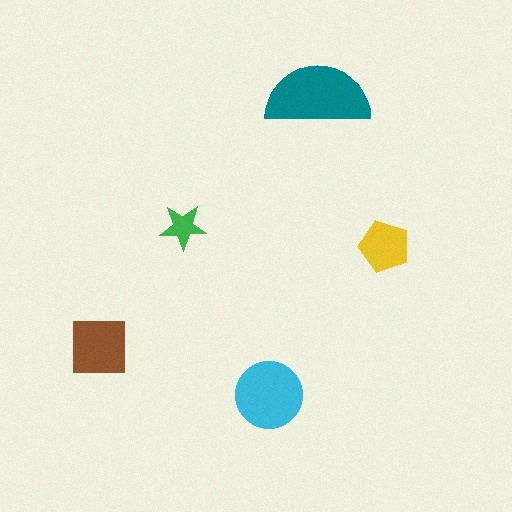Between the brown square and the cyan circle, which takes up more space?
The cyan circle.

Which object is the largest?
The teal semicircle.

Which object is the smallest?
The green star.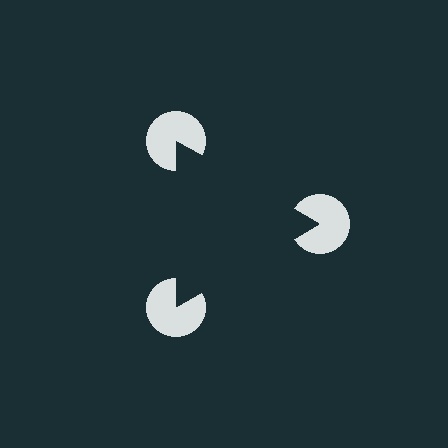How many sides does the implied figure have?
3 sides.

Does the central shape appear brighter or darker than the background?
It typically appears slightly darker than the background, even though no actual brightness change is drawn.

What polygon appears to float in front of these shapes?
An illusory triangle — its edges are inferred from the aligned wedge cuts in the pac-man discs, not physically drawn.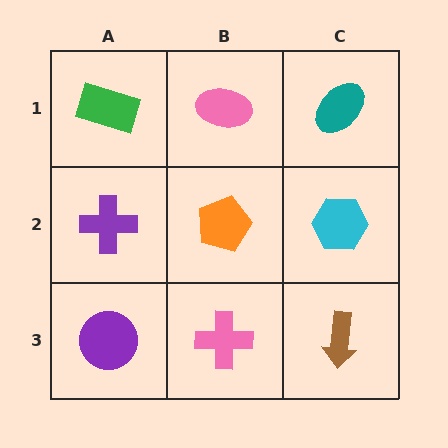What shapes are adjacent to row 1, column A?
A purple cross (row 2, column A), a pink ellipse (row 1, column B).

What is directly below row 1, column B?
An orange pentagon.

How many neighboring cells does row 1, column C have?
2.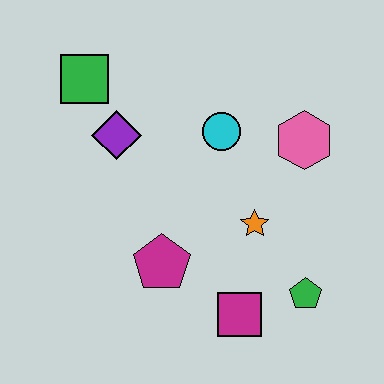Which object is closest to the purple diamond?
The green square is closest to the purple diamond.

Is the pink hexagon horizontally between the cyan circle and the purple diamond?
No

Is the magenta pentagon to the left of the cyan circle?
Yes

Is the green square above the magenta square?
Yes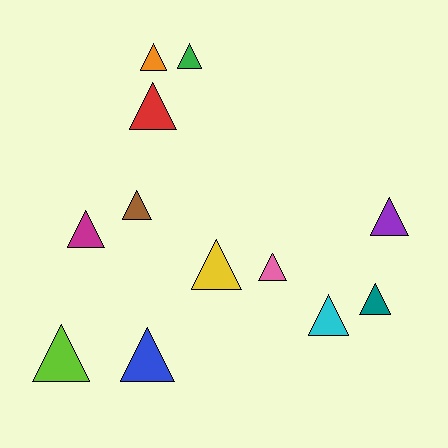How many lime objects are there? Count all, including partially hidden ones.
There is 1 lime object.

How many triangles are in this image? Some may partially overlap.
There are 12 triangles.